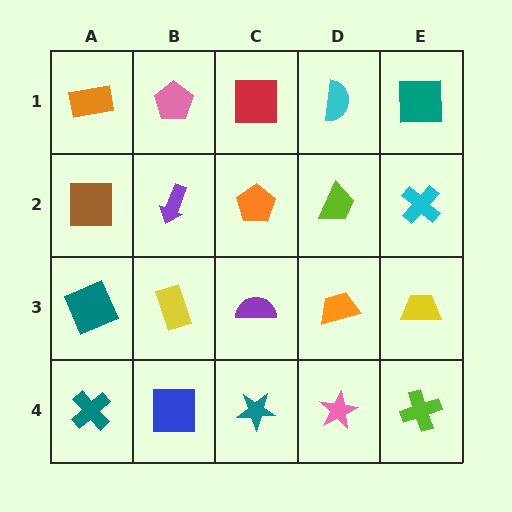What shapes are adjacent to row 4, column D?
An orange trapezoid (row 3, column D), a teal star (row 4, column C), a lime cross (row 4, column E).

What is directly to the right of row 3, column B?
A purple semicircle.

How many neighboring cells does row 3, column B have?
4.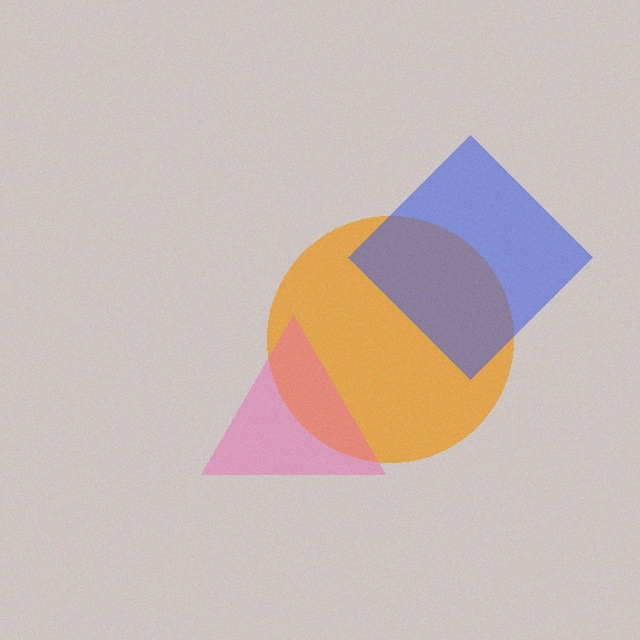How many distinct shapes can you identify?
There are 3 distinct shapes: an orange circle, a blue diamond, a pink triangle.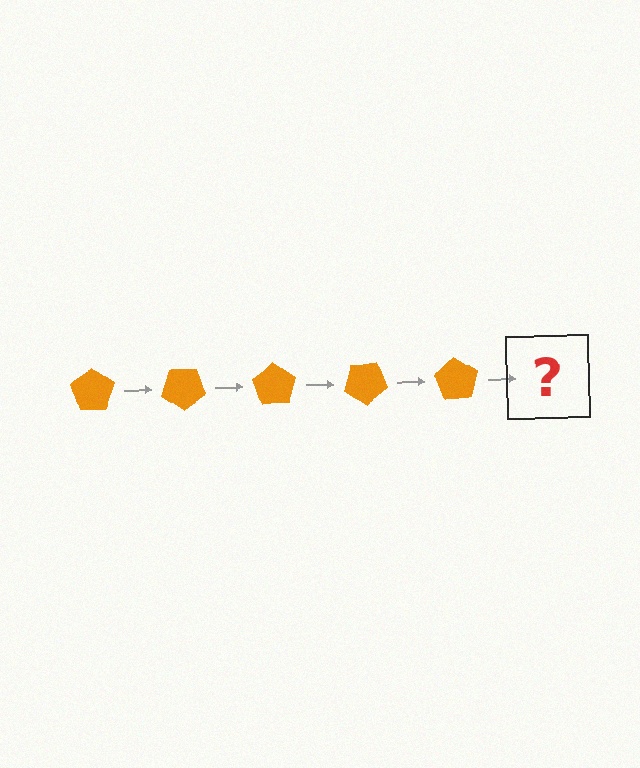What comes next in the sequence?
The next element should be an orange pentagon rotated 175 degrees.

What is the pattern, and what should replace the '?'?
The pattern is that the pentagon rotates 35 degrees each step. The '?' should be an orange pentagon rotated 175 degrees.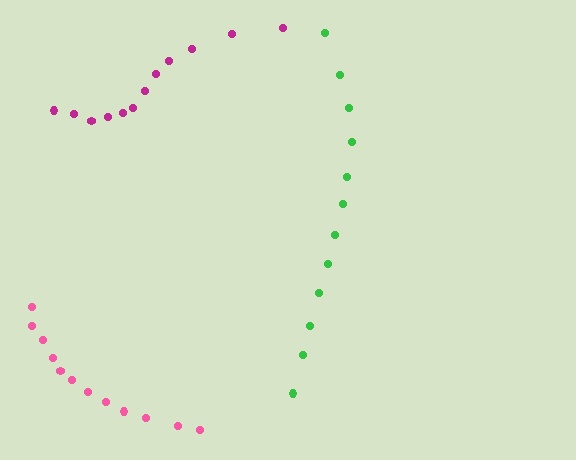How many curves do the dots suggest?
There are 3 distinct paths.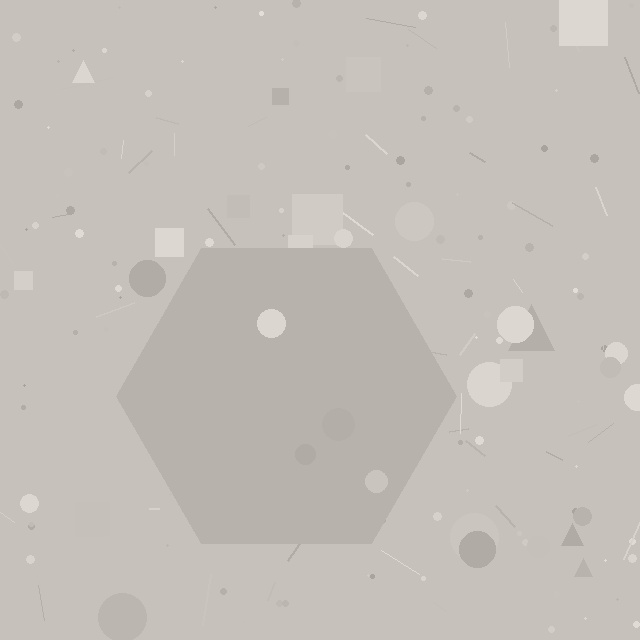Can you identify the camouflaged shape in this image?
The camouflaged shape is a hexagon.